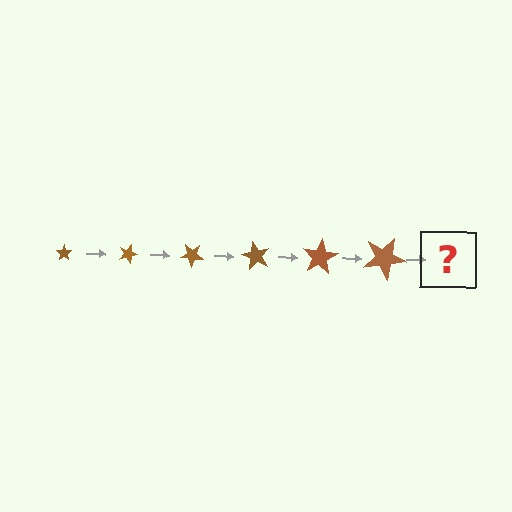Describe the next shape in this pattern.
It should be a star, larger than the previous one and rotated 120 degrees from the start.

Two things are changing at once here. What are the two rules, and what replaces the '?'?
The two rules are that the star grows larger each step and it rotates 20 degrees each step. The '?' should be a star, larger than the previous one and rotated 120 degrees from the start.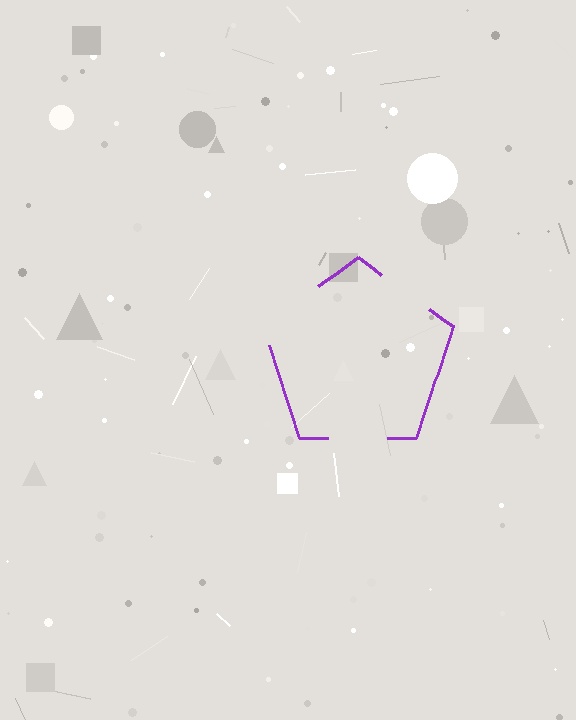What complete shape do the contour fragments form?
The contour fragments form a pentagon.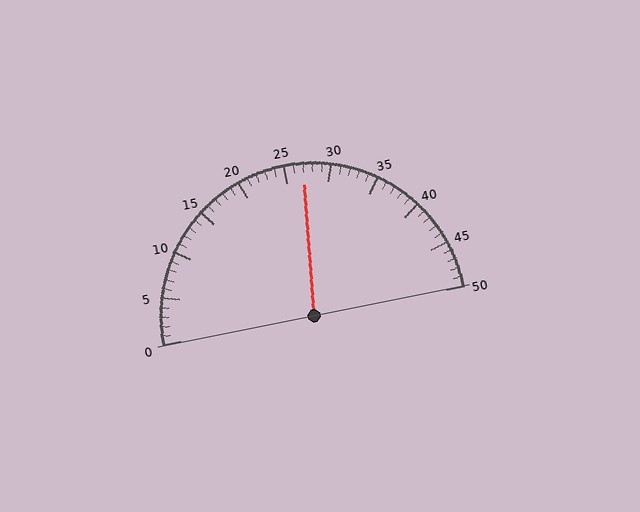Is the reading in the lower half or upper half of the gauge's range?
The reading is in the upper half of the range (0 to 50).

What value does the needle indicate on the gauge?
The needle indicates approximately 27.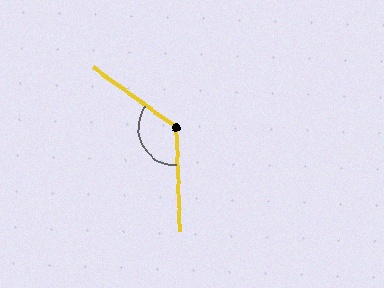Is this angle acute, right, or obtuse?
It is obtuse.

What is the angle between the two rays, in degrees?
Approximately 128 degrees.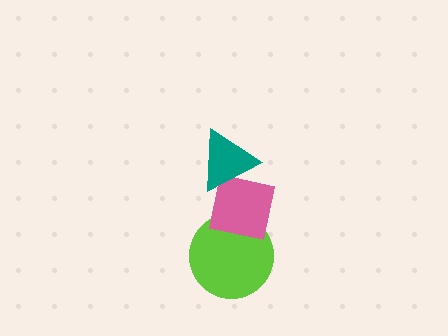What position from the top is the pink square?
The pink square is 2nd from the top.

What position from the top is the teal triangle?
The teal triangle is 1st from the top.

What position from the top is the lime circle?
The lime circle is 3rd from the top.